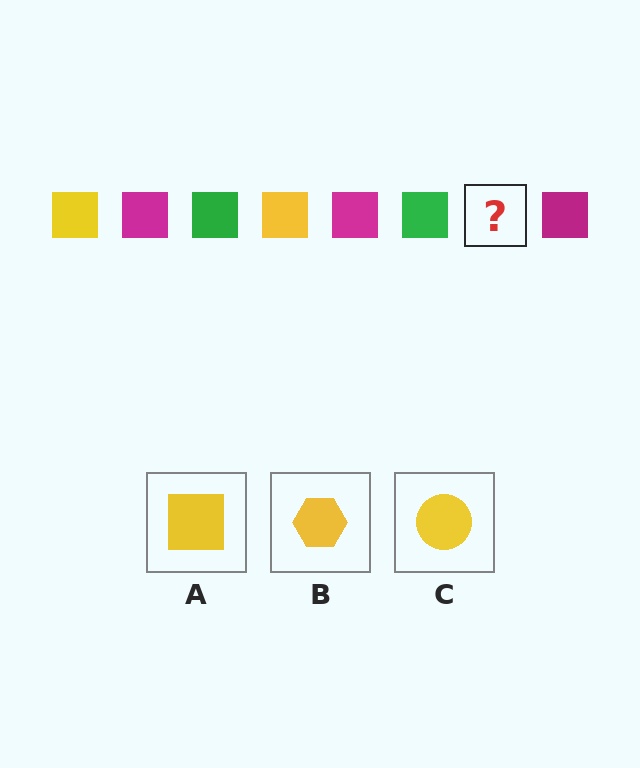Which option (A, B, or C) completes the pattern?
A.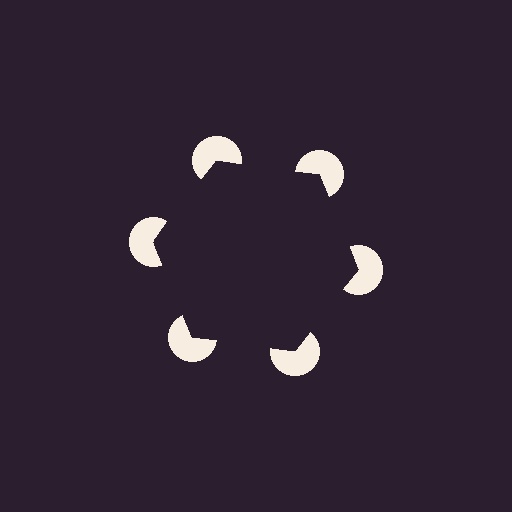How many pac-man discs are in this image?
There are 6 — one at each vertex of the illusory hexagon.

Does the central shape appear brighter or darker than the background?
It typically appears slightly darker than the background, even though no actual brightness change is drawn.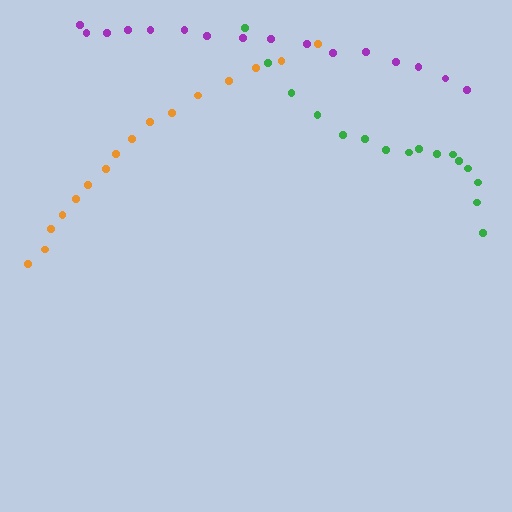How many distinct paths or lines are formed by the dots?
There are 3 distinct paths.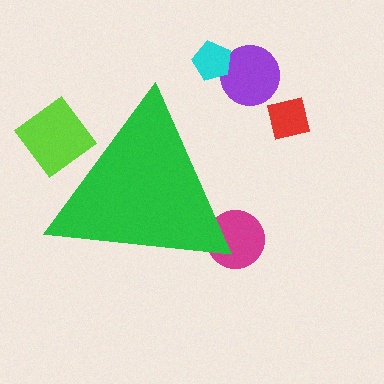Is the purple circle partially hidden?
No, the purple circle is fully visible.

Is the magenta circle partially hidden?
Yes, the magenta circle is partially hidden behind the green triangle.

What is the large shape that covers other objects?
A green triangle.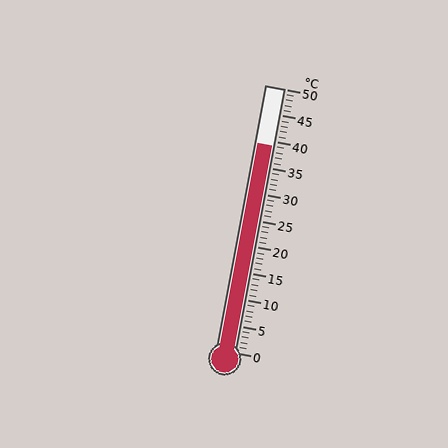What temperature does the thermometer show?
The thermometer shows approximately 39°C.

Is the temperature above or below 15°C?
The temperature is above 15°C.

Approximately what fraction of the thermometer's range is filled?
The thermometer is filled to approximately 80% of its range.